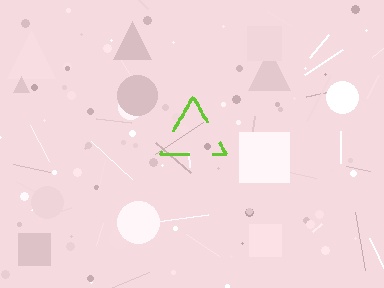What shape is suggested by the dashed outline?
The dashed outline suggests a triangle.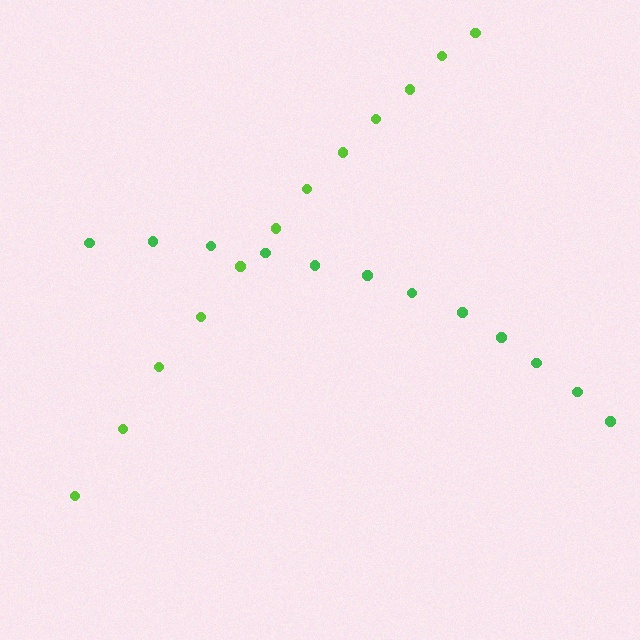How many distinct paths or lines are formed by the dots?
There are 2 distinct paths.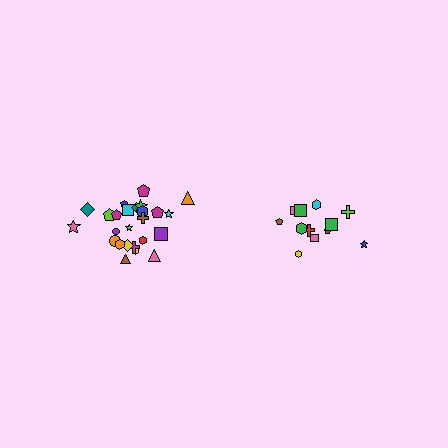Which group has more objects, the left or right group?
The left group.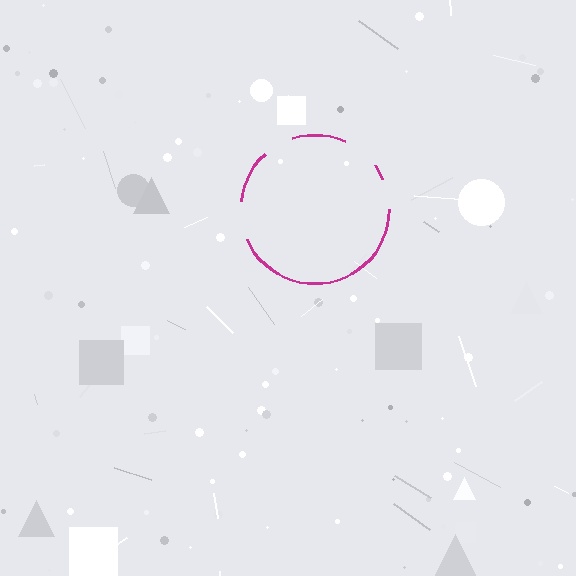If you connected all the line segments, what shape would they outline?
They would outline a circle.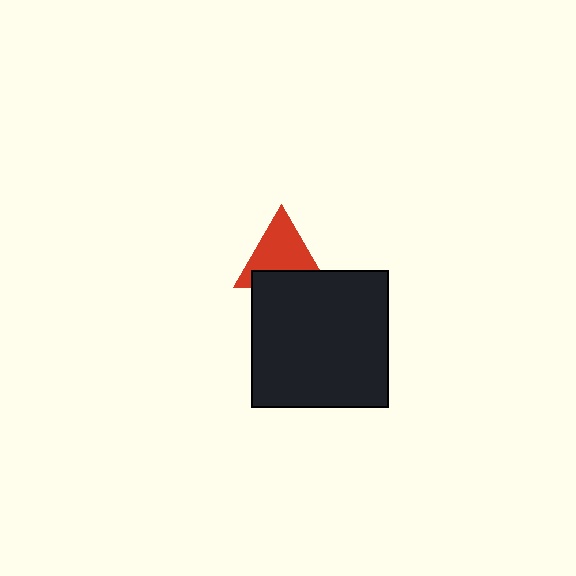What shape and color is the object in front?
The object in front is a black square.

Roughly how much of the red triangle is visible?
Most of it is visible (roughly 68%).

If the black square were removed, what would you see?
You would see the complete red triangle.